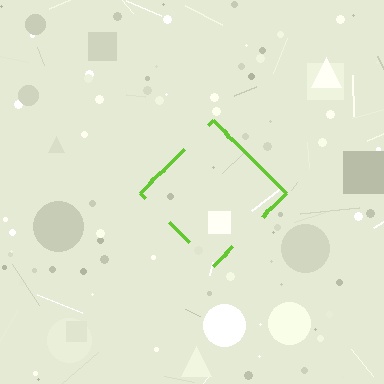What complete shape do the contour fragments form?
The contour fragments form a diamond.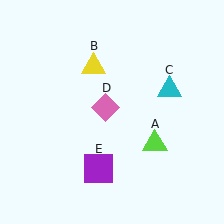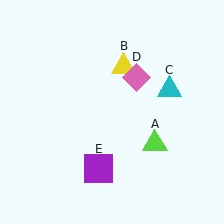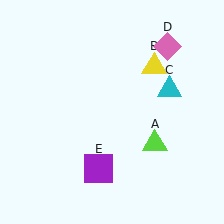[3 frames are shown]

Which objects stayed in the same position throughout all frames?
Lime triangle (object A) and cyan triangle (object C) and purple square (object E) remained stationary.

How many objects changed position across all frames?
2 objects changed position: yellow triangle (object B), pink diamond (object D).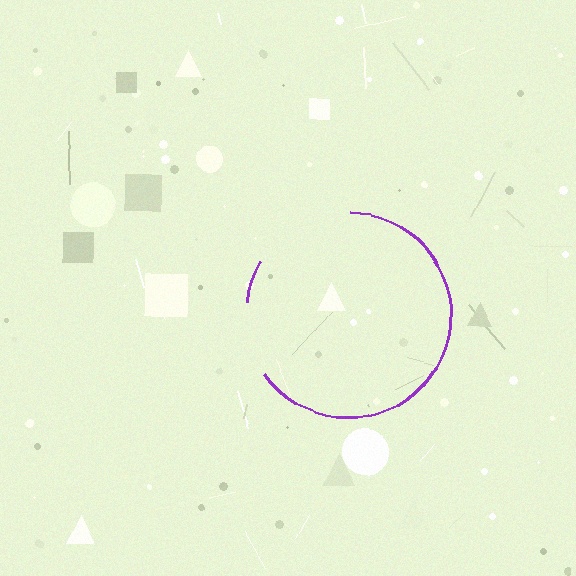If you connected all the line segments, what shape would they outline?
They would outline a circle.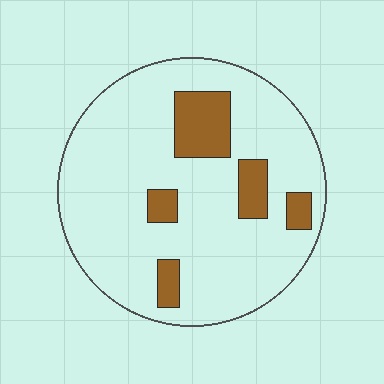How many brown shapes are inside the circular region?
5.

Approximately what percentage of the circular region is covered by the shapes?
Approximately 15%.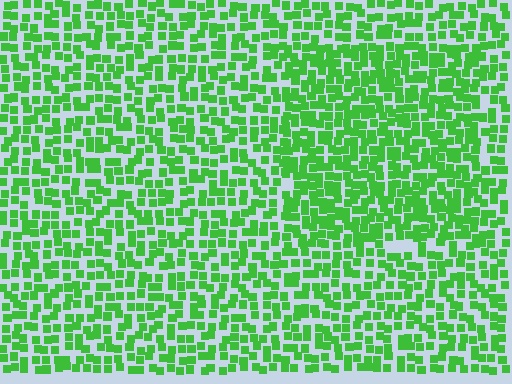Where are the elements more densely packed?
The elements are more densely packed inside the rectangle boundary.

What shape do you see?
I see a rectangle.